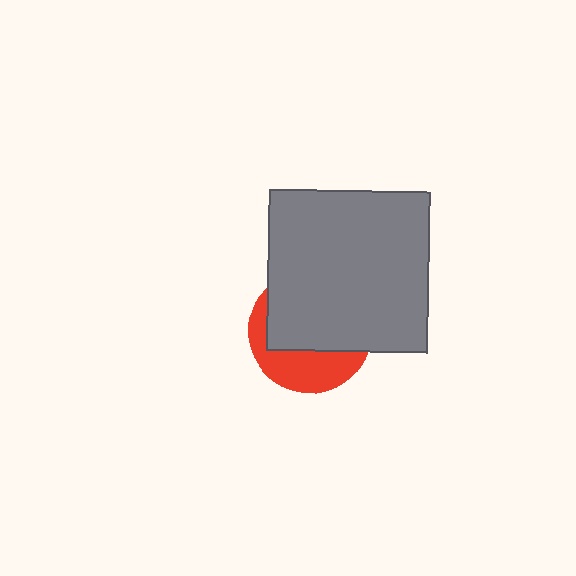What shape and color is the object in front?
The object in front is a gray square.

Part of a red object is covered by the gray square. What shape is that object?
It is a circle.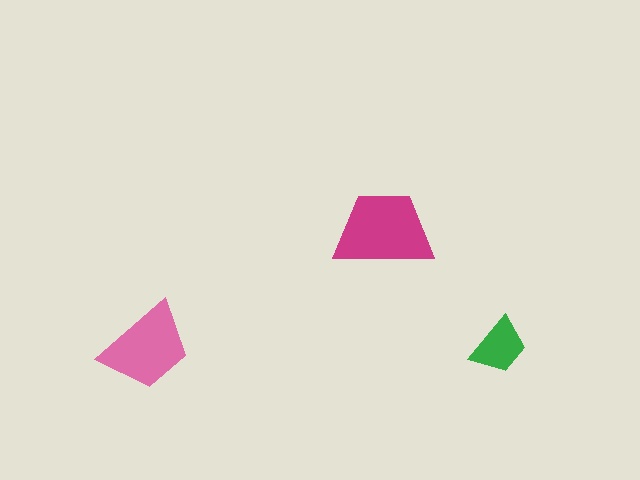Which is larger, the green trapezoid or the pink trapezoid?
The pink one.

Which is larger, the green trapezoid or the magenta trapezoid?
The magenta one.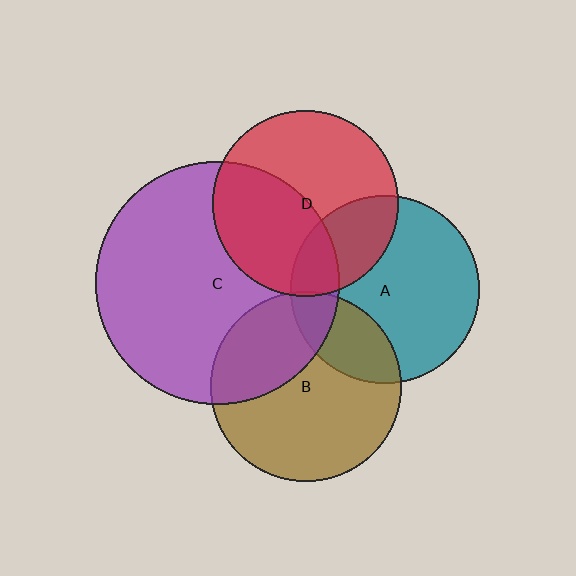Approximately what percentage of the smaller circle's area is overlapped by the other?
Approximately 45%.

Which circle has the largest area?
Circle C (purple).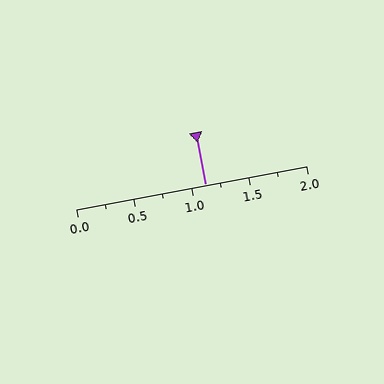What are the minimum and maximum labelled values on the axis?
The axis runs from 0.0 to 2.0.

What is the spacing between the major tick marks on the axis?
The major ticks are spaced 0.5 apart.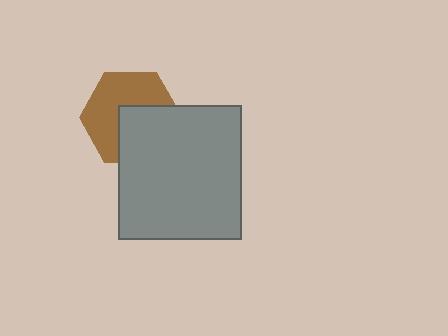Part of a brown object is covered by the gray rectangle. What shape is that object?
It is a hexagon.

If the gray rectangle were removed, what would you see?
You would see the complete brown hexagon.